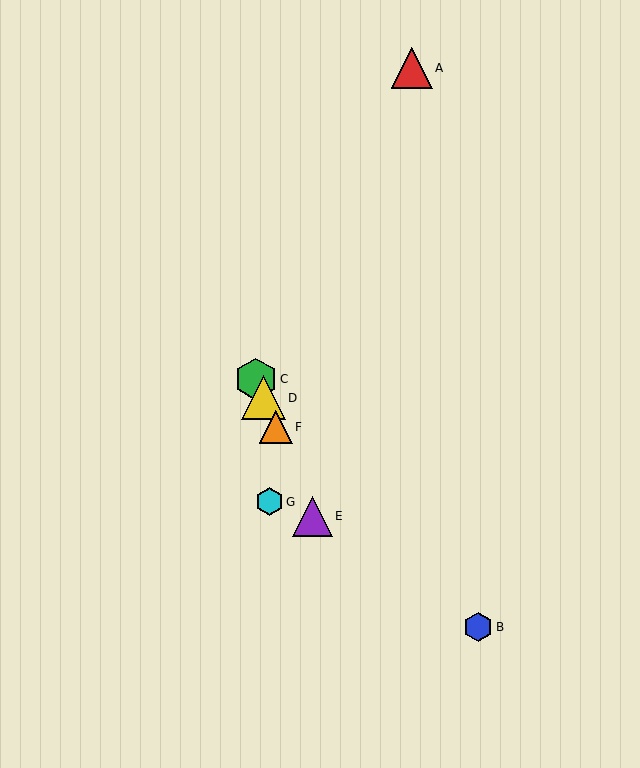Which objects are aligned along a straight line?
Objects C, D, E, F are aligned along a straight line.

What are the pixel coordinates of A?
Object A is at (412, 68).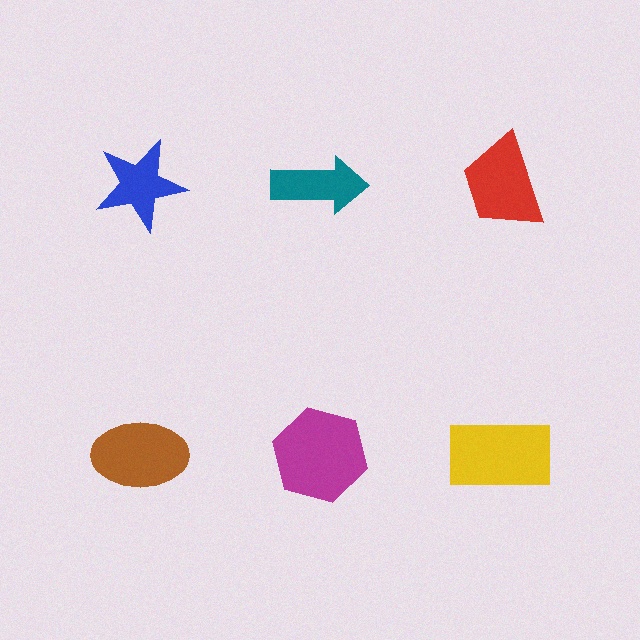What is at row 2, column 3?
A yellow rectangle.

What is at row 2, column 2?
A magenta hexagon.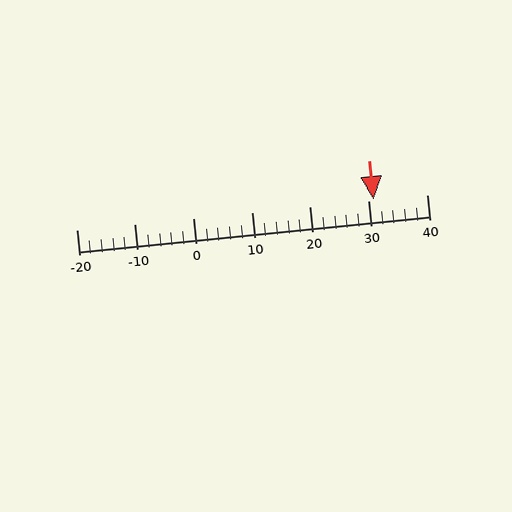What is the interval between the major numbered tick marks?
The major tick marks are spaced 10 units apart.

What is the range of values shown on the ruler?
The ruler shows values from -20 to 40.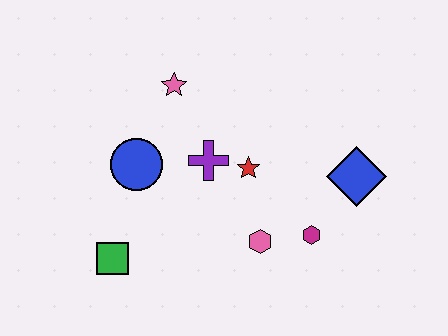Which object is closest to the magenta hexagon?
The pink hexagon is closest to the magenta hexagon.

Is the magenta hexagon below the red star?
Yes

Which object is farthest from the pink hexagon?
The pink star is farthest from the pink hexagon.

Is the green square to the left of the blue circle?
Yes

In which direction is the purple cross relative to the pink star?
The purple cross is below the pink star.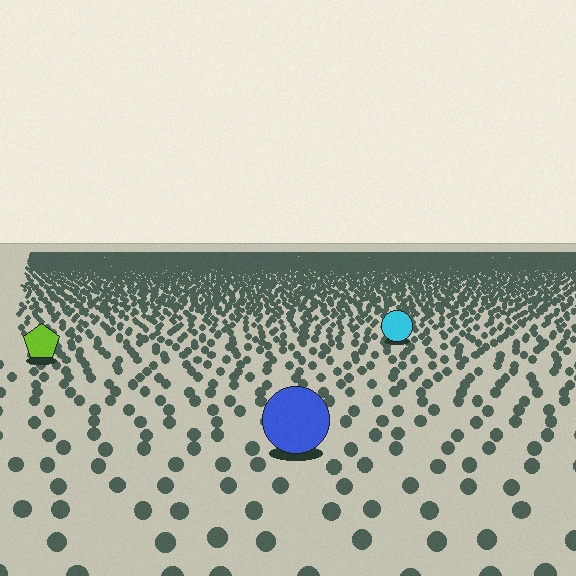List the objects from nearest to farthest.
From nearest to farthest: the blue circle, the lime pentagon, the cyan circle.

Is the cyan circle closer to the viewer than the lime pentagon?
No. The lime pentagon is closer — you can tell from the texture gradient: the ground texture is coarser near it.